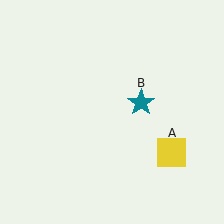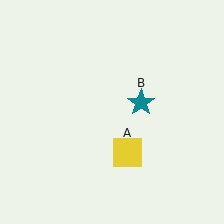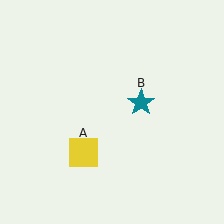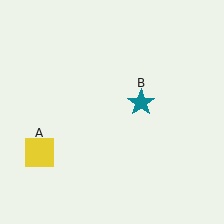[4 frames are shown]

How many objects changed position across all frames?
1 object changed position: yellow square (object A).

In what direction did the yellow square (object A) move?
The yellow square (object A) moved left.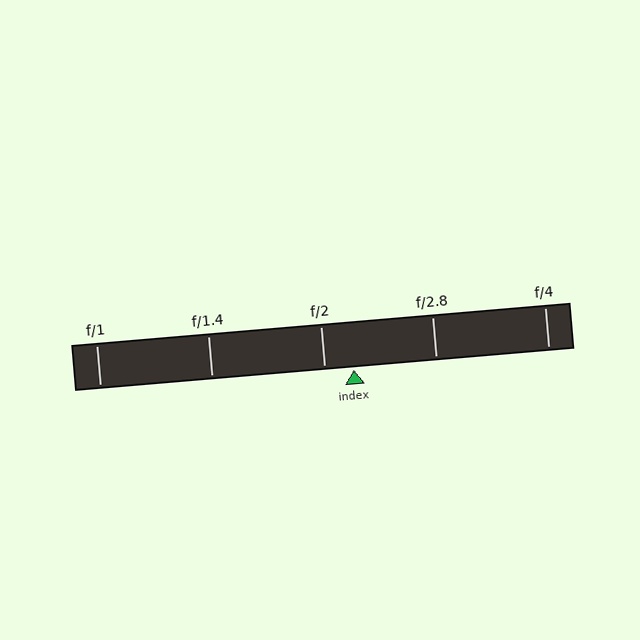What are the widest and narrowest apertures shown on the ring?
The widest aperture shown is f/1 and the narrowest is f/4.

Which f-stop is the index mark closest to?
The index mark is closest to f/2.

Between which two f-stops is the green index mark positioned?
The index mark is between f/2 and f/2.8.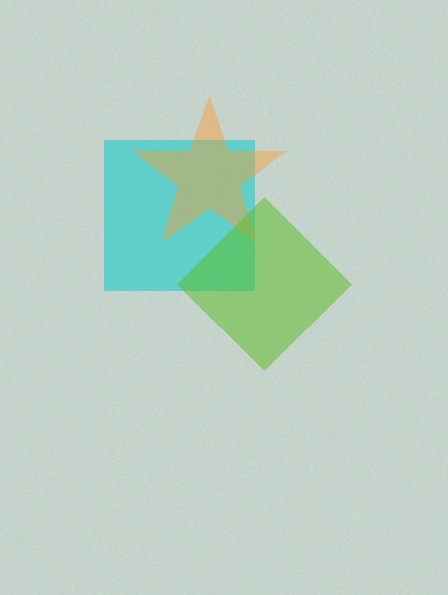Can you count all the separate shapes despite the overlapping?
Yes, there are 3 separate shapes.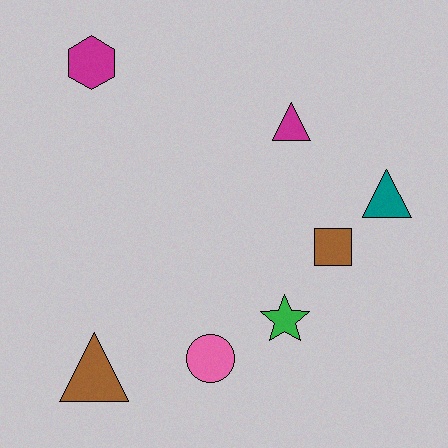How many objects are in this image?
There are 7 objects.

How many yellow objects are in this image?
There are no yellow objects.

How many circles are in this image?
There is 1 circle.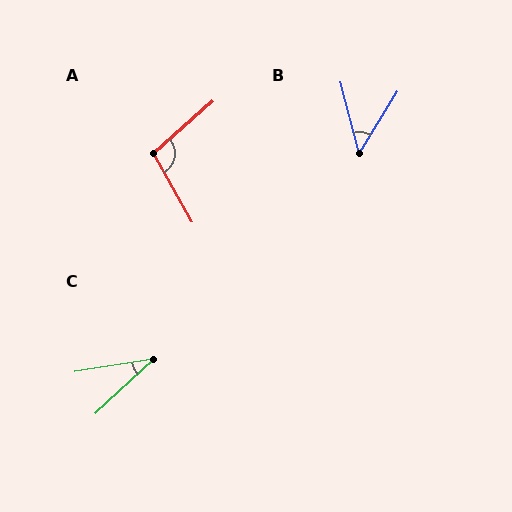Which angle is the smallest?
C, at approximately 34 degrees.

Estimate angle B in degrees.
Approximately 46 degrees.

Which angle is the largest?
A, at approximately 102 degrees.